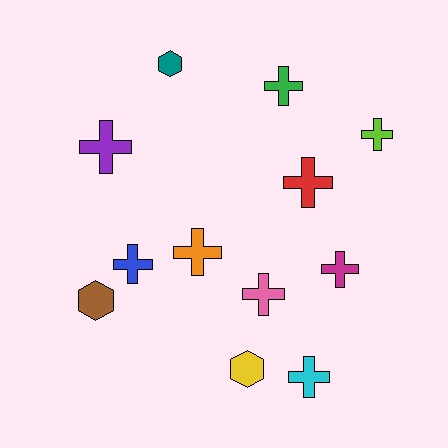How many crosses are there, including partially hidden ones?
There are 9 crosses.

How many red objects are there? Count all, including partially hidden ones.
There is 1 red object.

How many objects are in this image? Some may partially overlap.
There are 12 objects.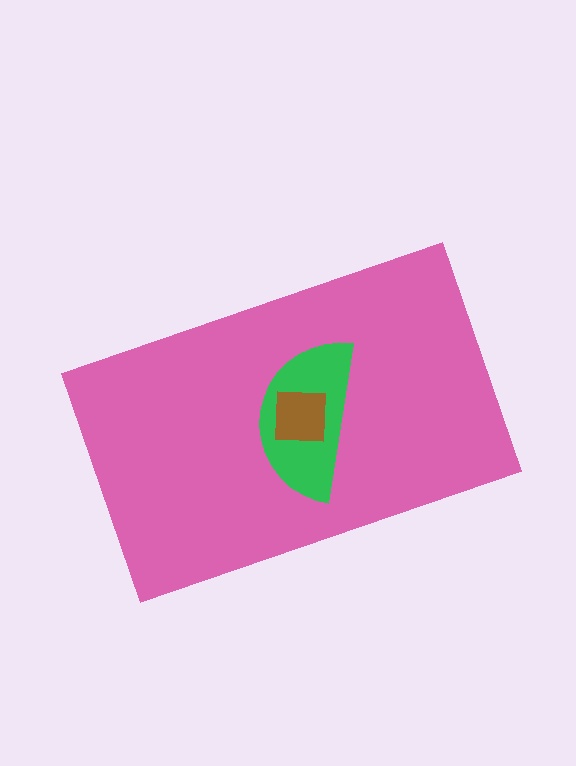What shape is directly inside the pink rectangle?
The green semicircle.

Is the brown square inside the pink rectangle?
Yes.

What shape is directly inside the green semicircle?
The brown square.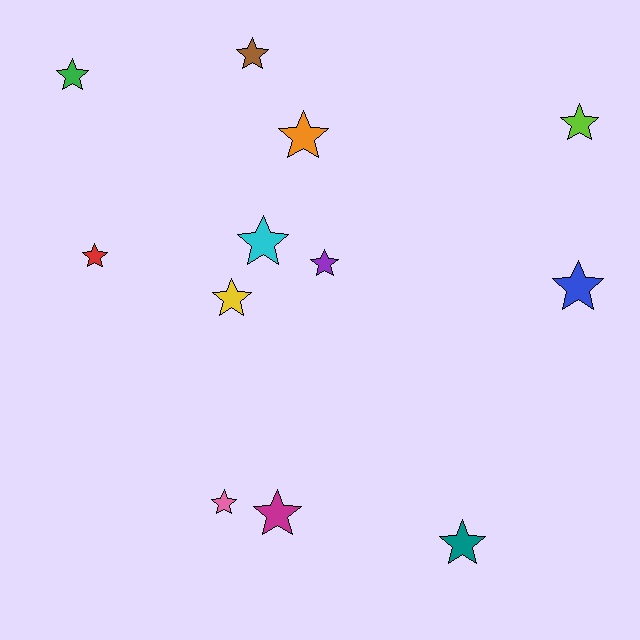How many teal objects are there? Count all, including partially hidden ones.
There is 1 teal object.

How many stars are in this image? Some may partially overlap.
There are 12 stars.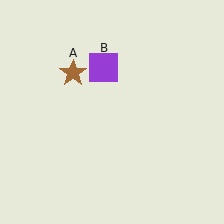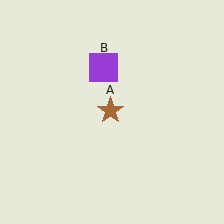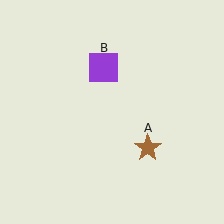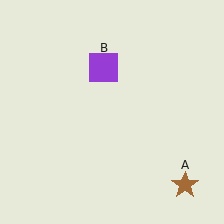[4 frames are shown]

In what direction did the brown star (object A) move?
The brown star (object A) moved down and to the right.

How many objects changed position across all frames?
1 object changed position: brown star (object A).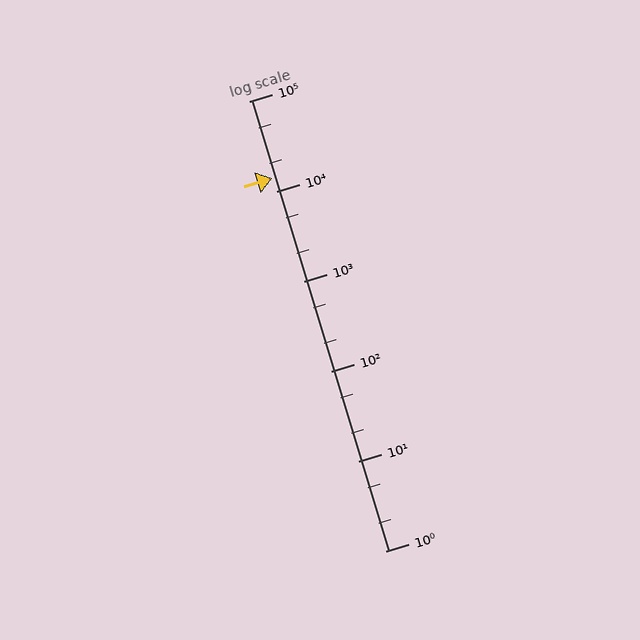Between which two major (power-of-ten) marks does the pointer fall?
The pointer is between 10000 and 100000.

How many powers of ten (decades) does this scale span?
The scale spans 5 decades, from 1 to 100000.